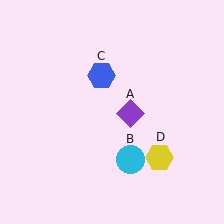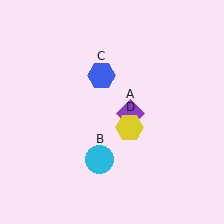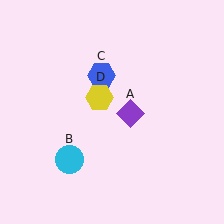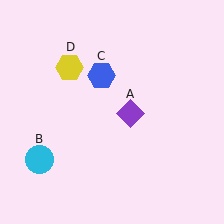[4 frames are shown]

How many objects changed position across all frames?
2 objects changed position: cyan circle (object B), yellow hexagon (object D).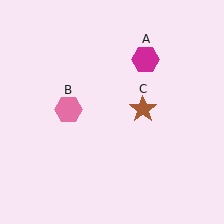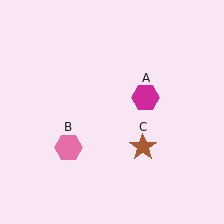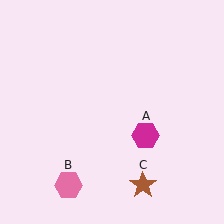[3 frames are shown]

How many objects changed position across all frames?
3 objects changed position: magenta hexagon (object A), pink hexagon (object B), brown star (object C).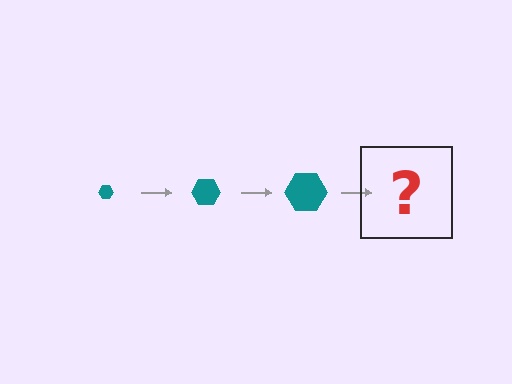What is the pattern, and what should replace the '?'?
The pattern is that the hexagon gets progressively larger each step. The '?' should be a teal hexagon, larger than the previous one.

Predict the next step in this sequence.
The next step is a teal hexagon, larger than the previous one.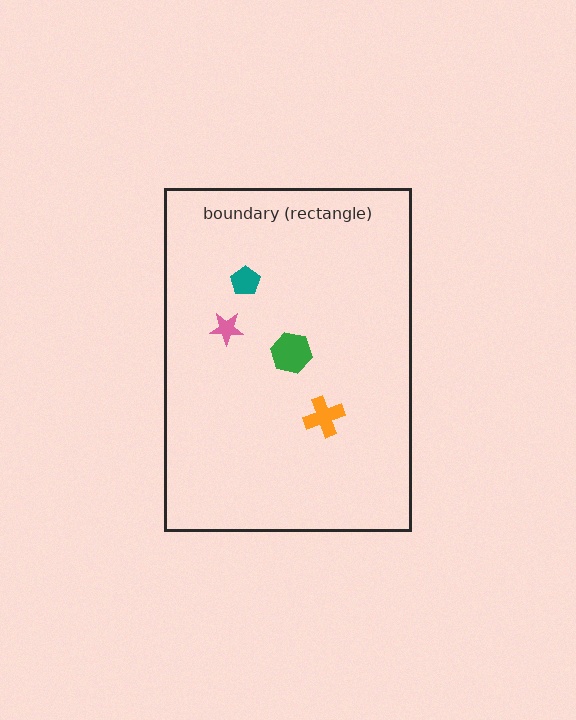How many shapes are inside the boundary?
4 inside, 0 outside.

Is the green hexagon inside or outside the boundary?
Inside.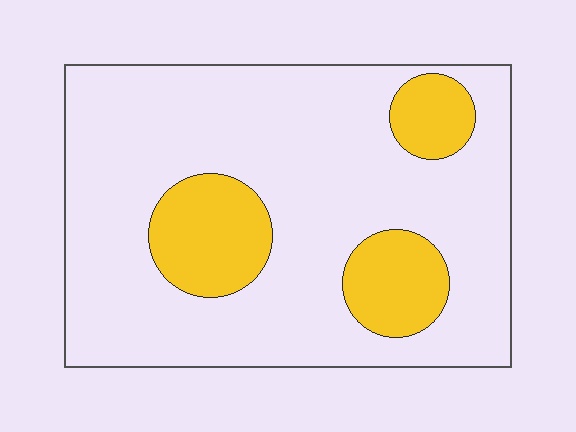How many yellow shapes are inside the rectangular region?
3.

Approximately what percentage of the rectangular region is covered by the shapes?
Approximately 20%.